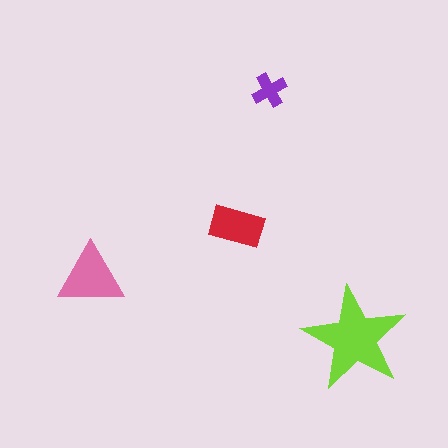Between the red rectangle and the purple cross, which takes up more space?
The red rectangle.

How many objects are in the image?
There are 4 objects in the image.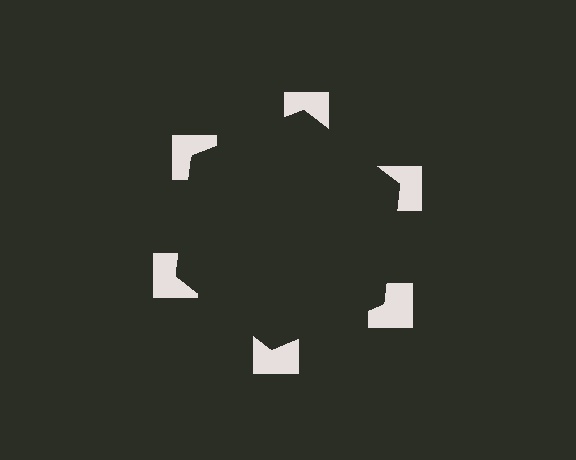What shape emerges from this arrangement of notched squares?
An illusory hexagon — its edges are inferred from the aligned wedge cuts in the notched squares, not physically drawn.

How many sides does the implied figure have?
6 sides.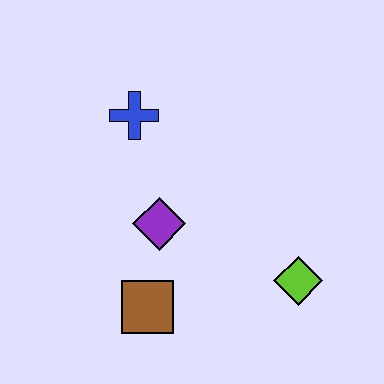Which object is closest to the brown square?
The purple diamond is closest to the brown square.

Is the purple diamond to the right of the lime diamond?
No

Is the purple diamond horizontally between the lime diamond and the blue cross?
Yes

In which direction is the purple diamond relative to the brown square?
The purple diamond is above the brown square.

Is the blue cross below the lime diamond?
No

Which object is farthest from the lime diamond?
The blue cross is farthest from the lime diamond.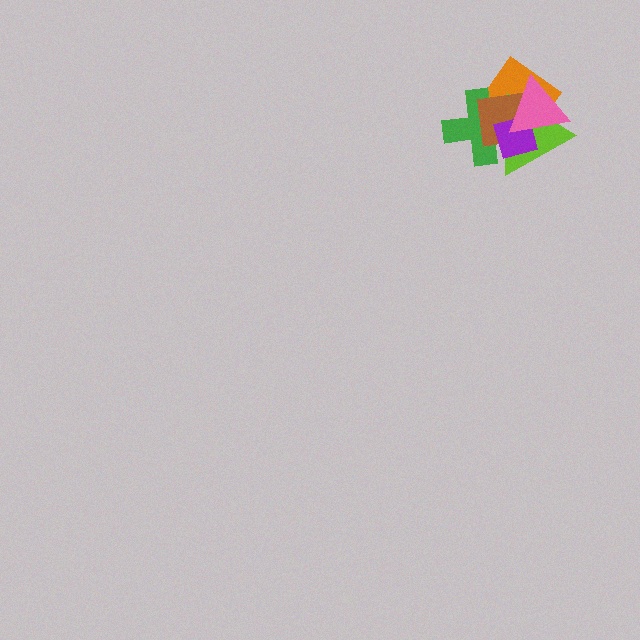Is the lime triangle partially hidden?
Yes, it is partially covered by another shape.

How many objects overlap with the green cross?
5 objects overlap with the green cross.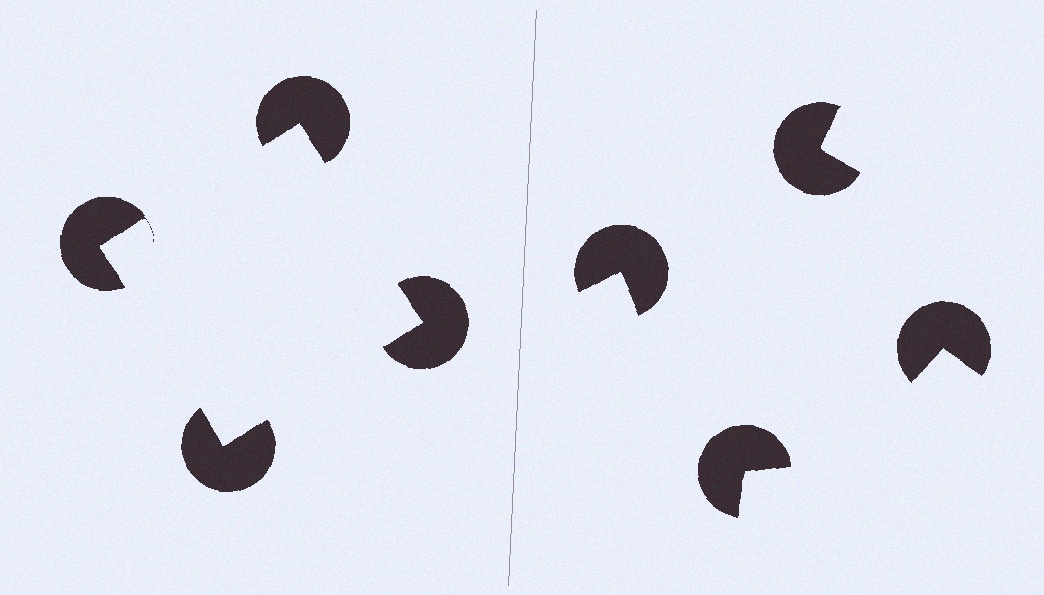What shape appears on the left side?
An illusory square.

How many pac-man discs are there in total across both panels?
8 — 4 on each side.